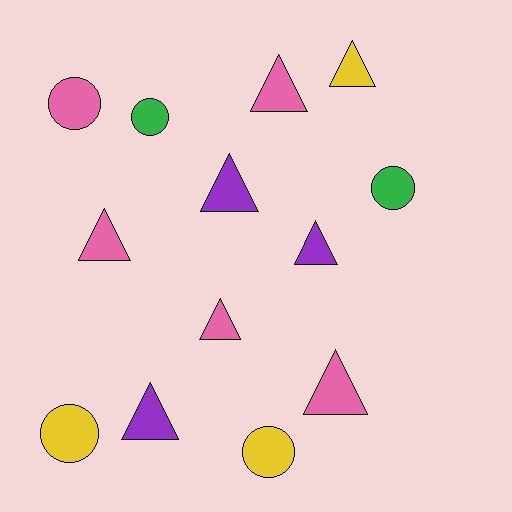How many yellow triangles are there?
There is 1 yellow triangle.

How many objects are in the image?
There are 13 objects.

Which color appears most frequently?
Pink, with 5 objects.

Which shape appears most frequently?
Triangle, with 8 objects.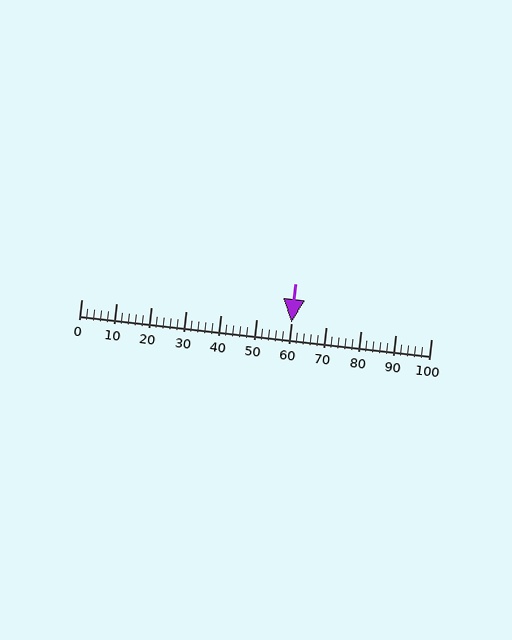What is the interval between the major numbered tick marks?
The major tick marks are spaced 10 units apart.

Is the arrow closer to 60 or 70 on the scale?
The arrow is closer to 60.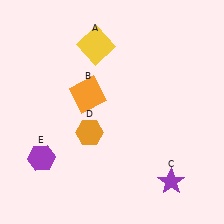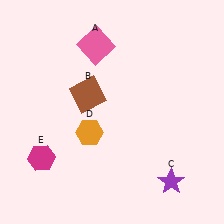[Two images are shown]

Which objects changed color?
A changed from yellow to pink. B changed from orange to brown. E changed from purple to magenta.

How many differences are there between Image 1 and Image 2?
There are 3 differences between the two images.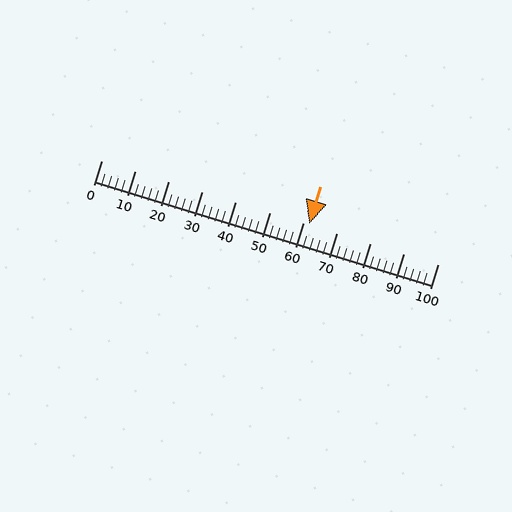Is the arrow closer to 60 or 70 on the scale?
The arrow is closer to 60.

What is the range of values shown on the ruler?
The ruler shows values from 0 to 100.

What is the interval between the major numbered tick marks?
The major tick marks are spaced 10 units apart.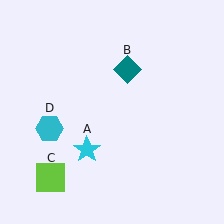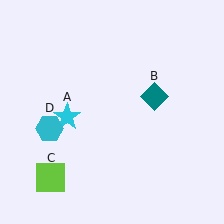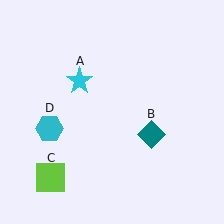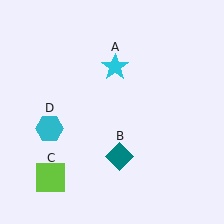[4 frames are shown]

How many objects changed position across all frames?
2 objects changed position: cyan star (object A), teal diamond (object B).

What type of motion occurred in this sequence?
The cyan star (object A), teal diamond (object B) rotated clockwise around the center of the scene.